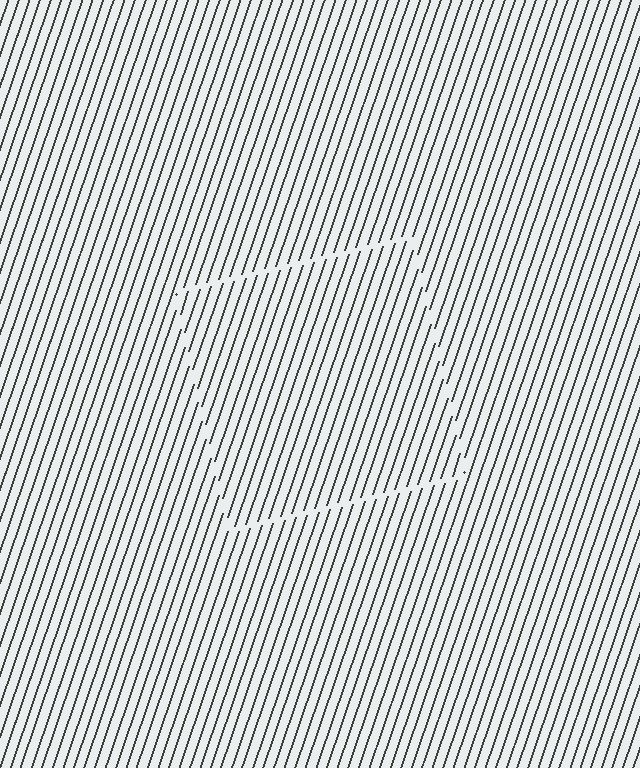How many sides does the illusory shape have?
4 sides — the line-ends trace a square.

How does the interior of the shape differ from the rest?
The interior of the shape contains the same grating, shifted by half a period — the contour is defined by the phase discontinuity where line-ends from the inner and outer gratings abut.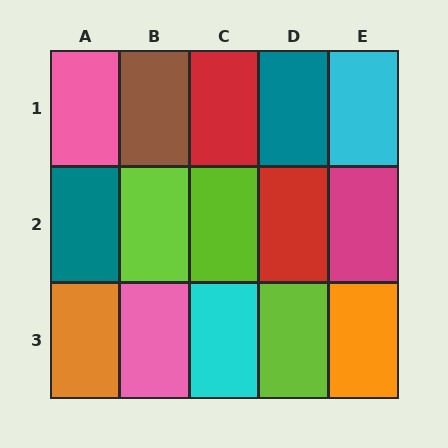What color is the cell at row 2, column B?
Lime.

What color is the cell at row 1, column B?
Brown.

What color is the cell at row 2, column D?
Red.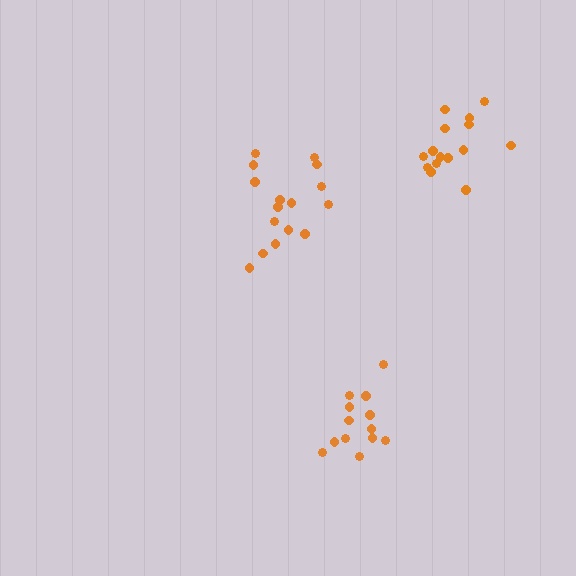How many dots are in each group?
Group 1: 13 dots, Group 2: 15 dots, Group 3: 16 dots (44 total).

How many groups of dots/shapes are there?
There are 3 groups.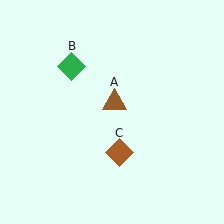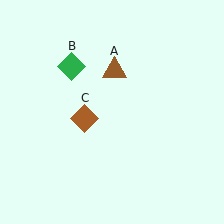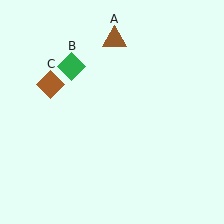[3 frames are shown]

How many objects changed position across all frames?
2 objects changed position: brown triangle (object A), brown diamond (object C).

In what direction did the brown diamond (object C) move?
The brown diamond (object C) moved up and to the left.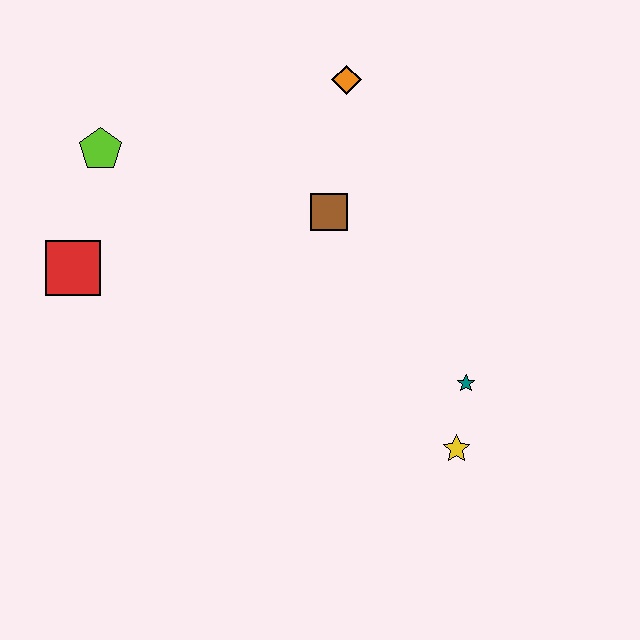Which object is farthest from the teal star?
The lime pentagon is farthest from the teal star.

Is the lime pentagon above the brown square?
Yes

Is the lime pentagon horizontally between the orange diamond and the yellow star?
No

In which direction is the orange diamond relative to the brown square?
The orange diamond is above the brown square.